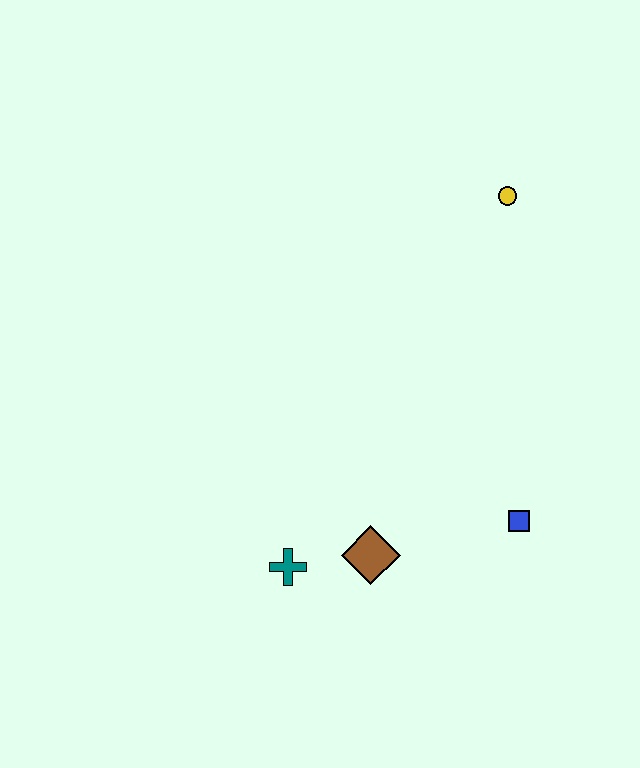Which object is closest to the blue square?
The brown diamond is closest to the blue square.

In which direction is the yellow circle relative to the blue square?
The yellow circle is above the blue square.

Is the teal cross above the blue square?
No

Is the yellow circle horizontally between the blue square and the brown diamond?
Yes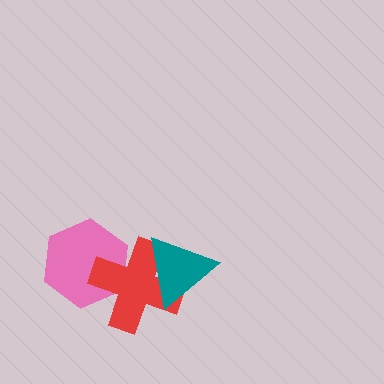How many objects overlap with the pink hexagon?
1 object overlaps with the pink hexagon.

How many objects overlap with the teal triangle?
1 object overlaps with the teal triangle.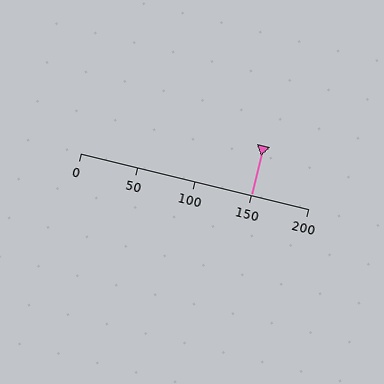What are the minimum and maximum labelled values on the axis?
The axis runs from 0 to 200.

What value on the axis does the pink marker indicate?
The marker indicates approximately 150.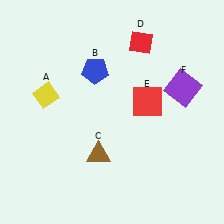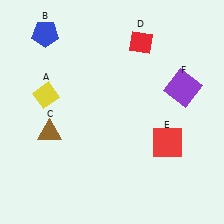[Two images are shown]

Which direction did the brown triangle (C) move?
The brown triangle (C) moved left.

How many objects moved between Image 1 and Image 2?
3 objects moved between the two images.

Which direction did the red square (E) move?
The red square (E) moved down.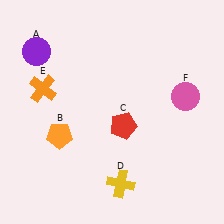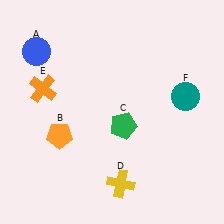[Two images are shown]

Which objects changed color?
A changed from purple to blue. C changed from red to green. F changed from pink to teal.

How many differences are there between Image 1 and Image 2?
There are 3 differences between the two images.